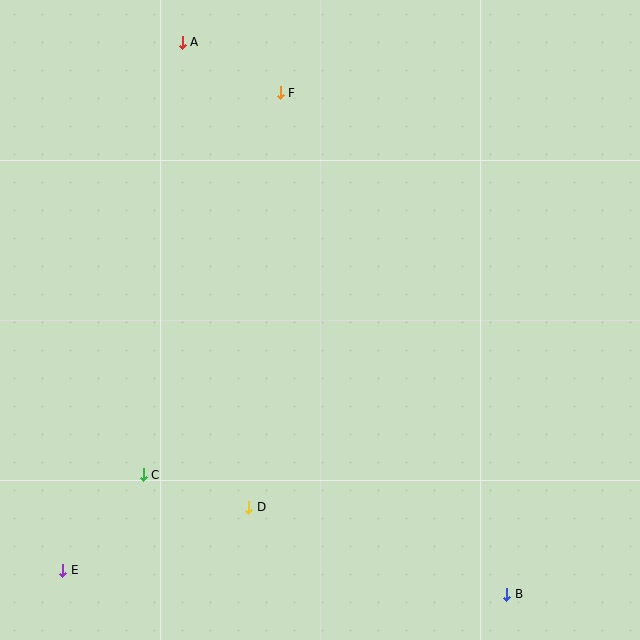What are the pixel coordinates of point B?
Point B is at (507, 594).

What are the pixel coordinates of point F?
Point F is at (280, 93).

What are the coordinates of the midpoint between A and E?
The midpoint between A and E is at (123, 306).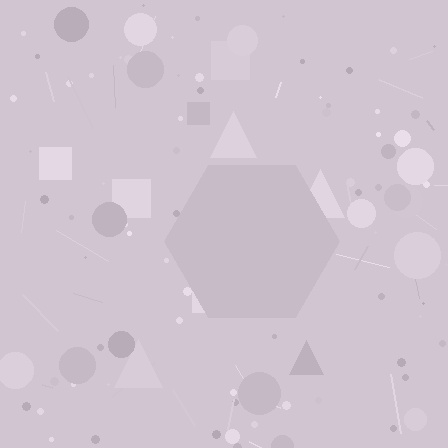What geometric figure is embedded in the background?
A hexagon is embedded in the background.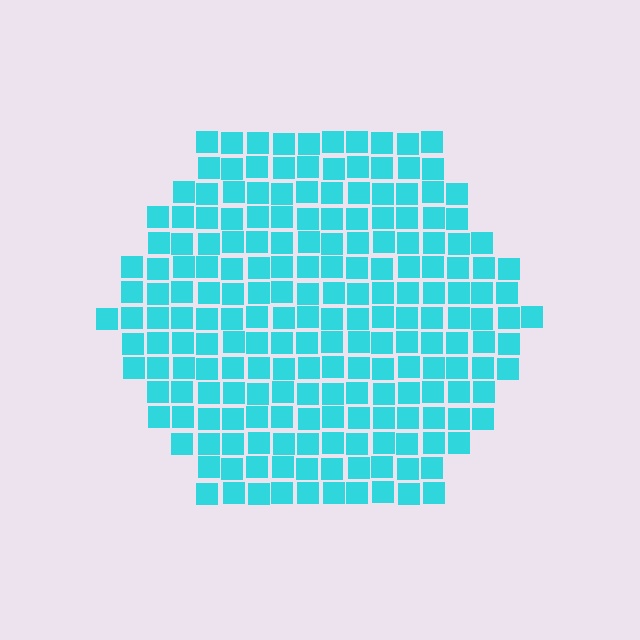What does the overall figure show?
The overall figure shows a hexagon.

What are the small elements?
The small elements are squares.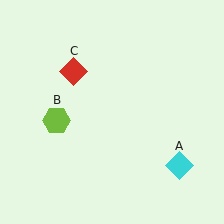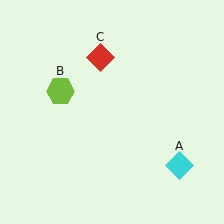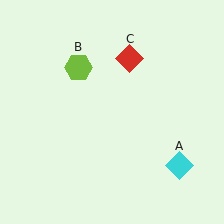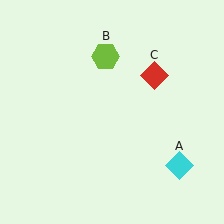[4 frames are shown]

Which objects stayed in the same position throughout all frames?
Cyan diamond (object A) remained stationary.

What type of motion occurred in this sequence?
The lime hexagon (object B), red diamond (object C) rotated clockwise around the center of the scene.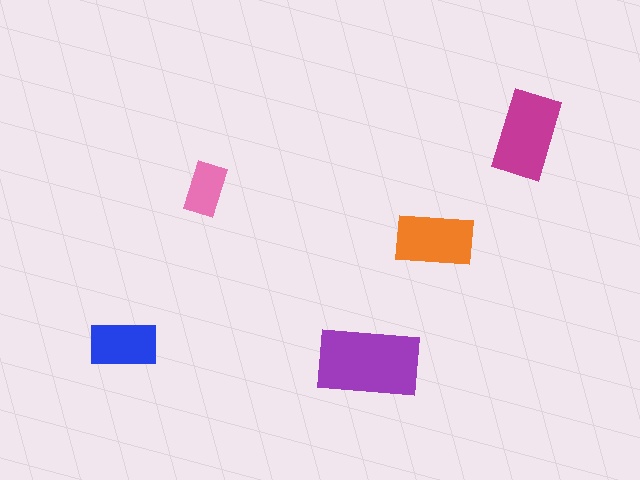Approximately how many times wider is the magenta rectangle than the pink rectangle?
About 1.5 times wider.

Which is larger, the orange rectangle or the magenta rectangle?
The magenta one.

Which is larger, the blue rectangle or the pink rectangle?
The blue one.